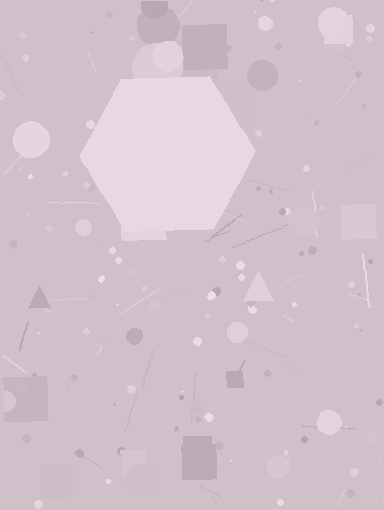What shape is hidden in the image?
A hexagon is hidden in the image.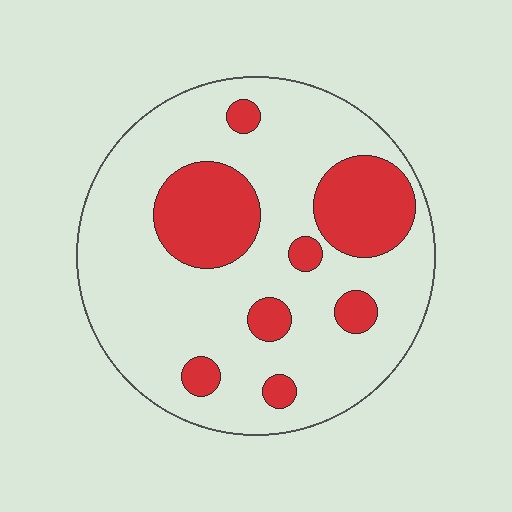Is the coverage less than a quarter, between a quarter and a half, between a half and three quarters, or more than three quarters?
Less than a quarter.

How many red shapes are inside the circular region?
8.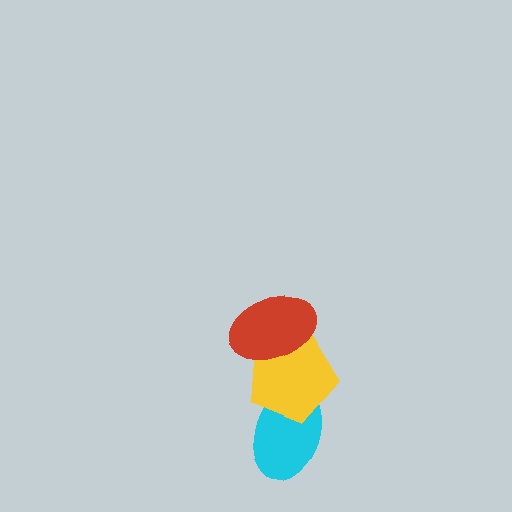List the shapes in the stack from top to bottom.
From top to bottom: the red ellipse, the yellow pentagon, the cyan ellipse.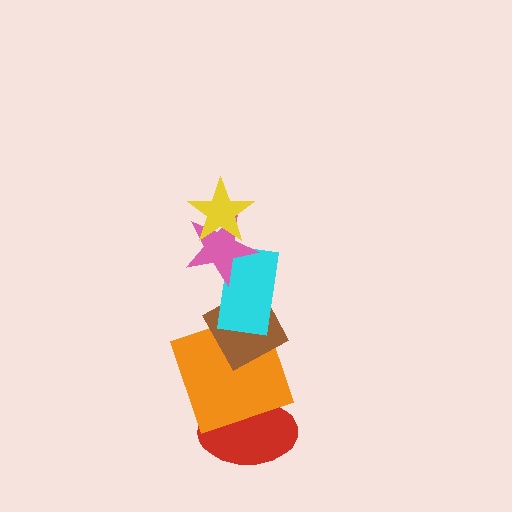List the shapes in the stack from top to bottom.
From top to bottom: the yellow star, the pink star, the cyan rectangle, the brown diamond, the orange square, the red ellipse.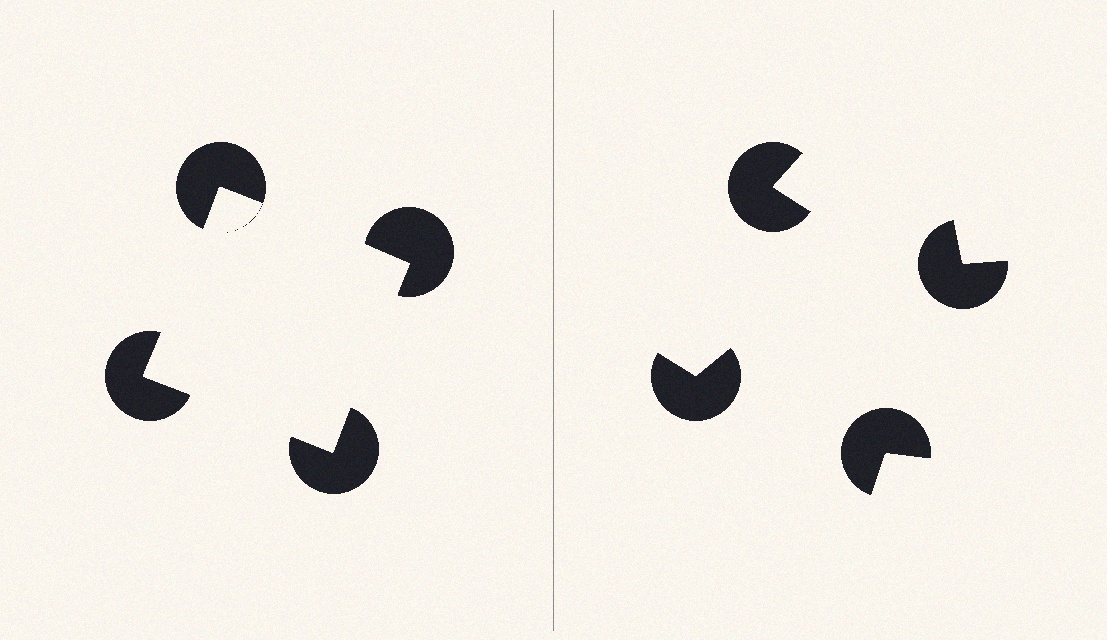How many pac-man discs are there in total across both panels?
8 — 4 on each side.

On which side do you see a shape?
An illusory square appears on the left side. On the right side the wedge cuts are rotated, so no coherent shape forms.